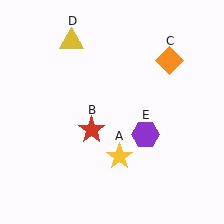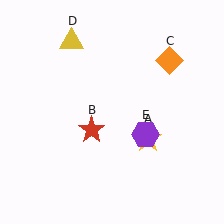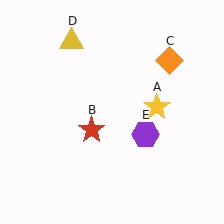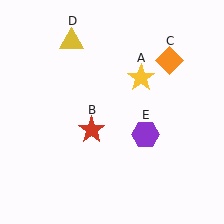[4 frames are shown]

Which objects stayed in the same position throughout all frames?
Red star (object B) and orange diamond (object C) and yellow triangle (object D) and purple hexagon (object E) remained stationary.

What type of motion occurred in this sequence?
The yellow star (object A) rotated counterclockwise around the center of the scene.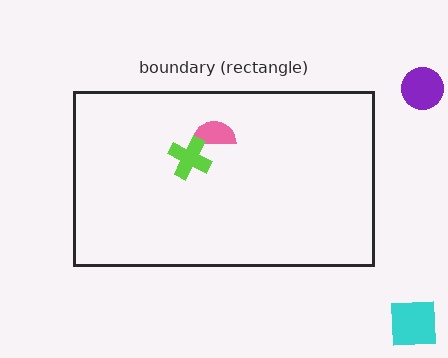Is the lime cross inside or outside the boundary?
Inside.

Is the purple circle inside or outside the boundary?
Outside.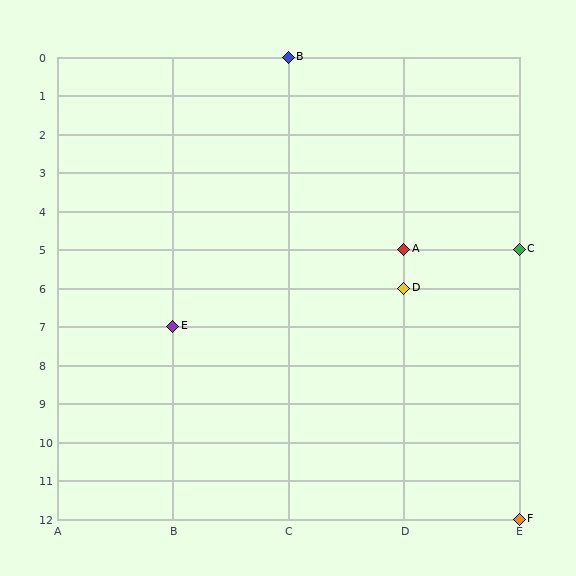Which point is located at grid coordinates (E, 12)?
Point F is at (E, 12).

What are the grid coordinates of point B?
Point B is at grid coordinates (C, 0).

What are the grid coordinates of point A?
Point A is at grid coordinates (D, 5).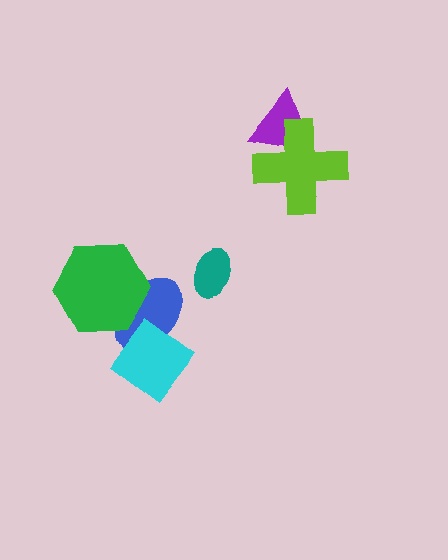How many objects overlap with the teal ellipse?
0 objects overlap with the teal ellipse.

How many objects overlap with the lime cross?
1 object overlaps with the lime cross.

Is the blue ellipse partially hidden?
Yes, it is partially covered by another shape.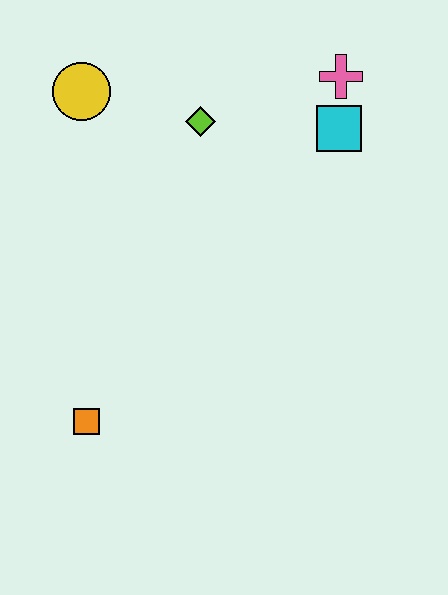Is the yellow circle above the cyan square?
Yes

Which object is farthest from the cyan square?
The orange square is farthest from the cyan square.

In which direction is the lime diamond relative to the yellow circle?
The lime diamond is to the right of the yellow circle.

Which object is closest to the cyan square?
The pink cross is closest to the cyan square.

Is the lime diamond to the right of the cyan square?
No